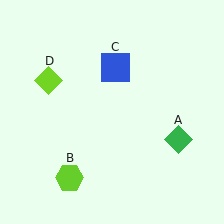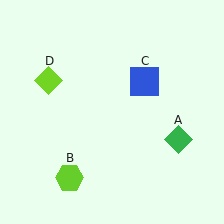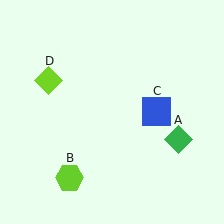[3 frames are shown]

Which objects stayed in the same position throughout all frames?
Green diamond (object A) and lime hexagon (object B) and lime diamond (object D) remained stationary.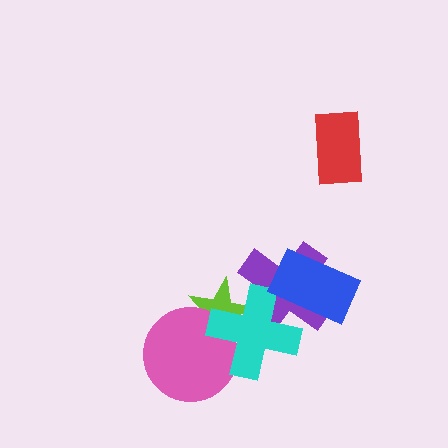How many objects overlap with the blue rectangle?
2 objects overlap with the blue rectangle.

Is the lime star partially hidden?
Yes, it is partially covered by another shape.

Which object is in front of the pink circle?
The cyan cross is in front of the pink circle.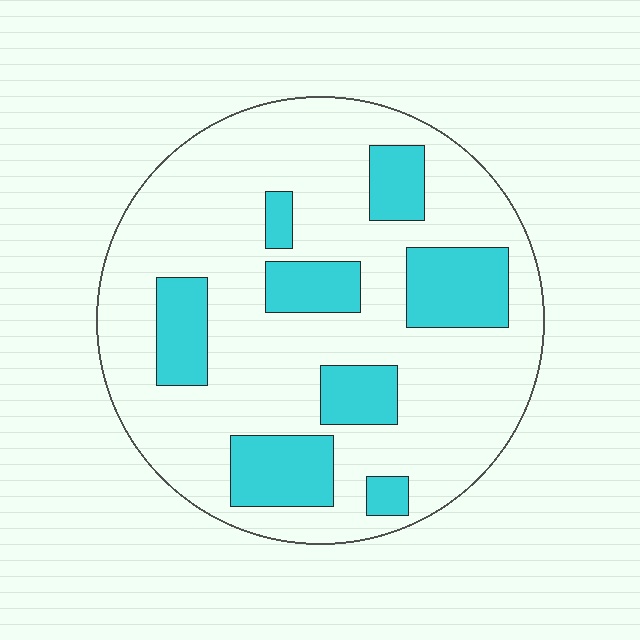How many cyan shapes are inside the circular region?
8.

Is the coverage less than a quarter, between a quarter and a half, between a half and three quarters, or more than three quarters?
Less than a quarter.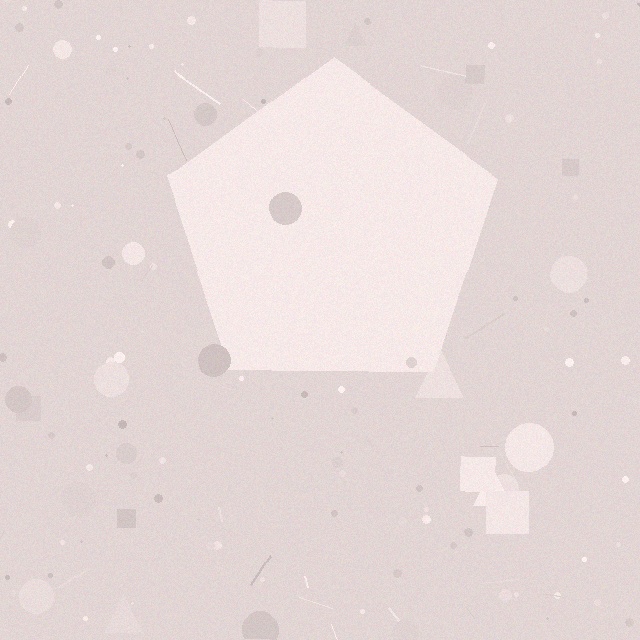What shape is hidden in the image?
A pentagon is hidden in the image.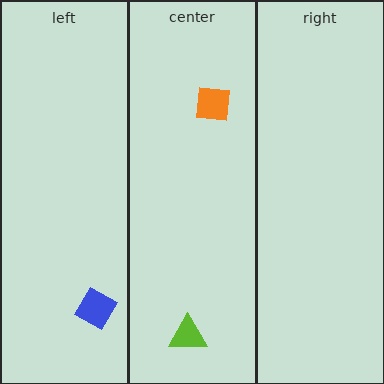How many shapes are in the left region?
1.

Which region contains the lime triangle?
The center region.